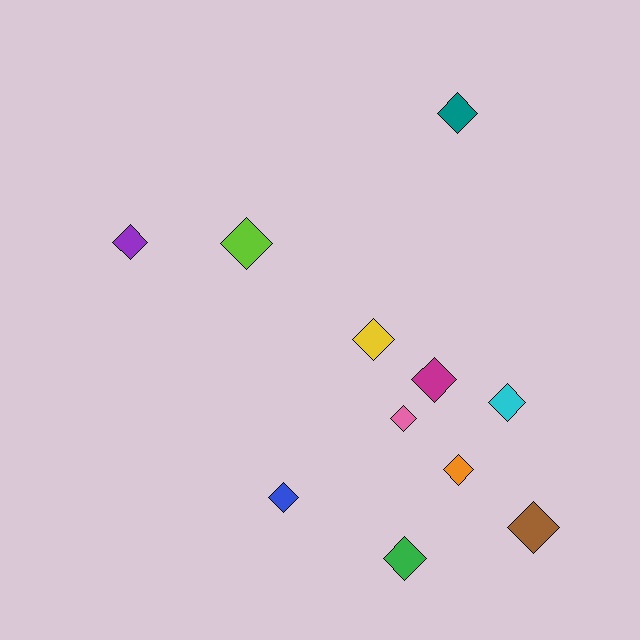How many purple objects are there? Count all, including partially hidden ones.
There is 1 purple object.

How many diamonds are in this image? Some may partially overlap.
There are 11 diamonds.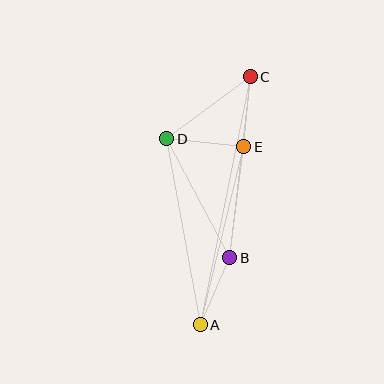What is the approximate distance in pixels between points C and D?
The distance between C and D is approximately 104 pixels.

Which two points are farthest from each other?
Points A and C are farthest from each other.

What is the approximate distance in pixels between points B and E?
The distance between B and E is approximately 112 pixels.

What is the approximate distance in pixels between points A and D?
The distance between A and D is approximately 189 pixels.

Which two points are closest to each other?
Points C and E are closest to each other.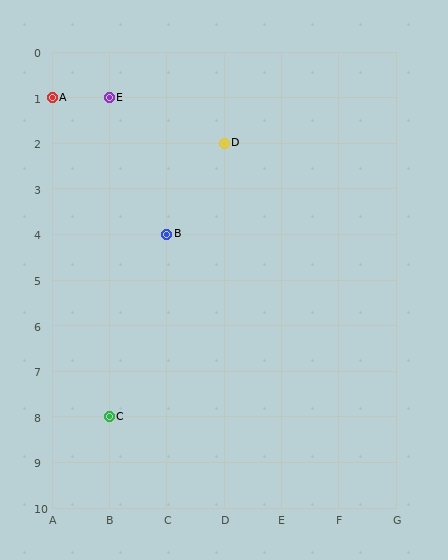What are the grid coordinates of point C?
Point C is at grid coordinates (B, 8).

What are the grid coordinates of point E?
Point E is at grid coordinates (B, 1).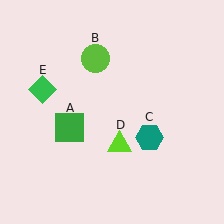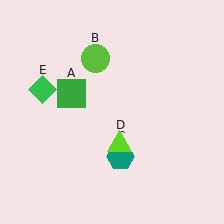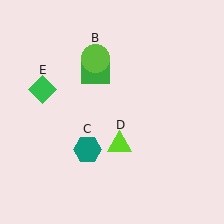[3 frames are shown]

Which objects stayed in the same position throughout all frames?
Lime circle (object B) and lime triangle (object D) and green diamond (object E) remained stationary.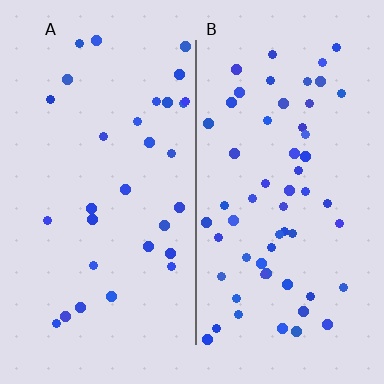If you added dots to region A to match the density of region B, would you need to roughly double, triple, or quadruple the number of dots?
Approximately double.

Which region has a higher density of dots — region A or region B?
B (the right).